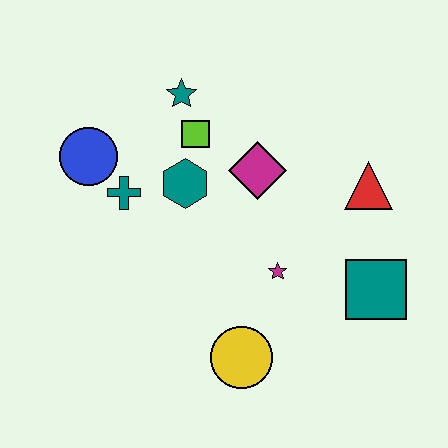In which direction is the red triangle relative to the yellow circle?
The red triangle is above the yellow circle.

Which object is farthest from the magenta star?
The blue circle is farthest from the magenta star.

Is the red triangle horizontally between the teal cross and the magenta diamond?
No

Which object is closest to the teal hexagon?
The lime square is closest to the teal hexagon.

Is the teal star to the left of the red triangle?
Yes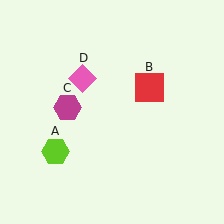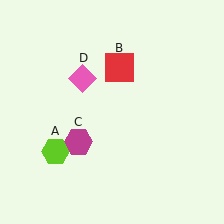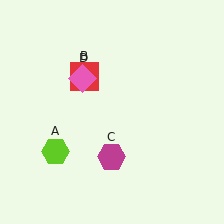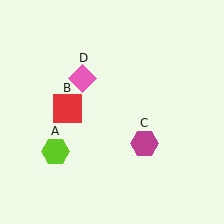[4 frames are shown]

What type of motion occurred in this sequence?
The red square (object B), magenta hexagon (object C) rotated counterclockwise around the center of the scene.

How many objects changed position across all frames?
2 objects changed position: red square (object B), magenta hexagon (object C).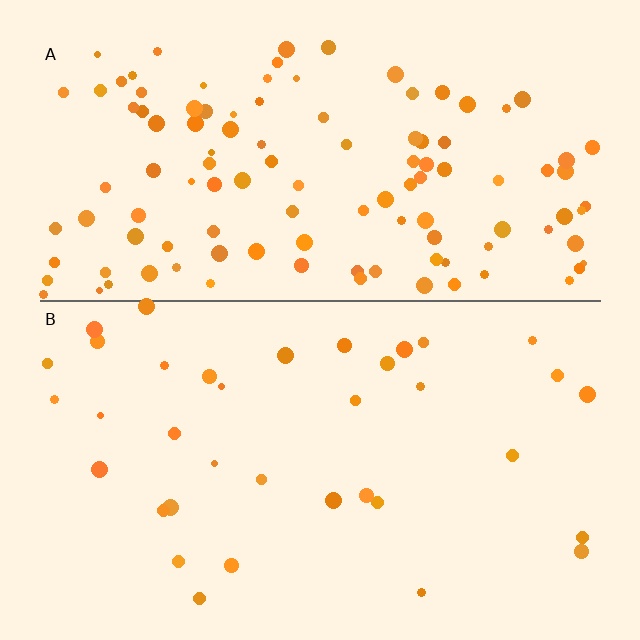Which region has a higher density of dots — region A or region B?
A (the top).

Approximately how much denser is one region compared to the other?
Approximately 3.2× — region A over region B.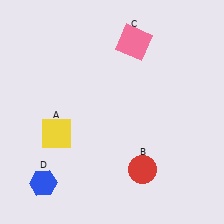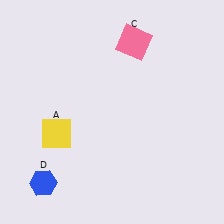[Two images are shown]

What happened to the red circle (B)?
The red circle (B) was removed in Image 2. It was in the bottom-right area of Image 1.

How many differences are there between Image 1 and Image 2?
There is 1 difference between the two images.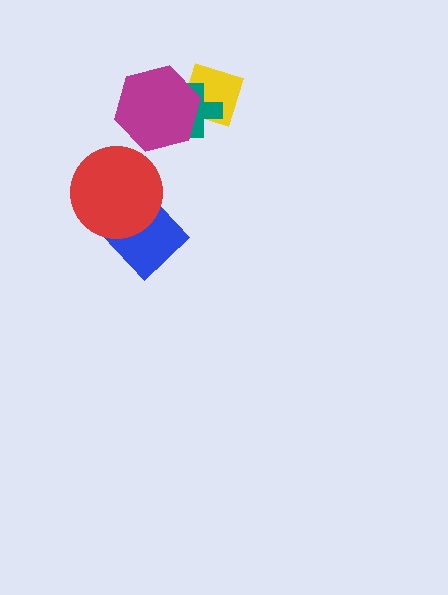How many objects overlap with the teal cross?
2 objects overlap with the teal cross.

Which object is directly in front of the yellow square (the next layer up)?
The teal cross is directly in front of the yellow square.